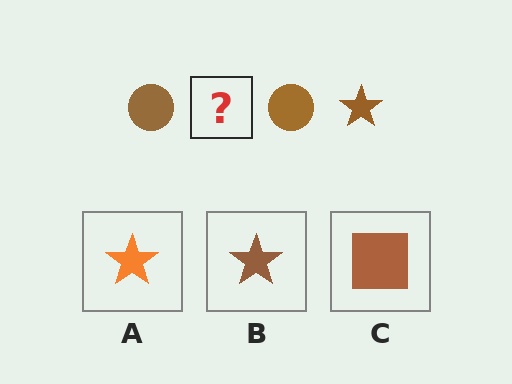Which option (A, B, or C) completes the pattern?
B.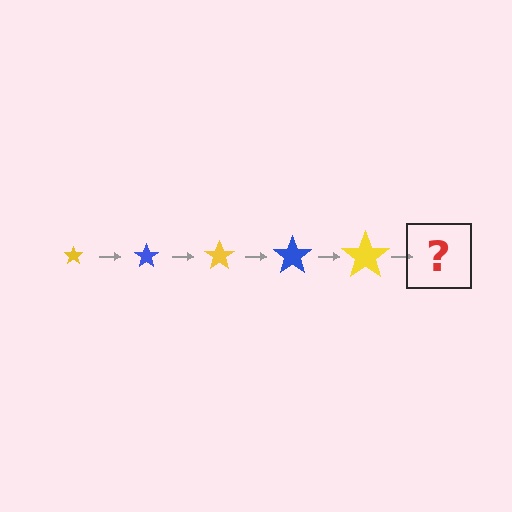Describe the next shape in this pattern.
It should be a blue star, larger than the previous one.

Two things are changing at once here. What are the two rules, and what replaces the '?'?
The two rules are that the star grows larger each step and the color cycles through yellow and blue. The '?' should be a blue star, larger than the previous one.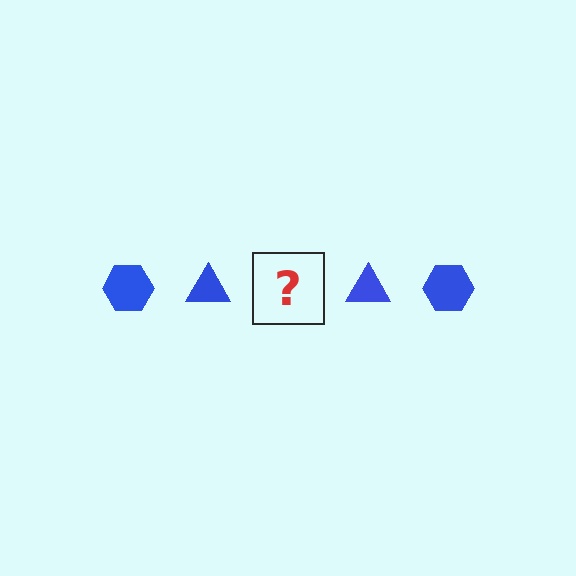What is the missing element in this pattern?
The missing element is a blue hexagon.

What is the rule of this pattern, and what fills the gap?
The rule is that the pattern cycles through hexagon, triangle shapes in blue. The gap should be filled with a blue hexagon.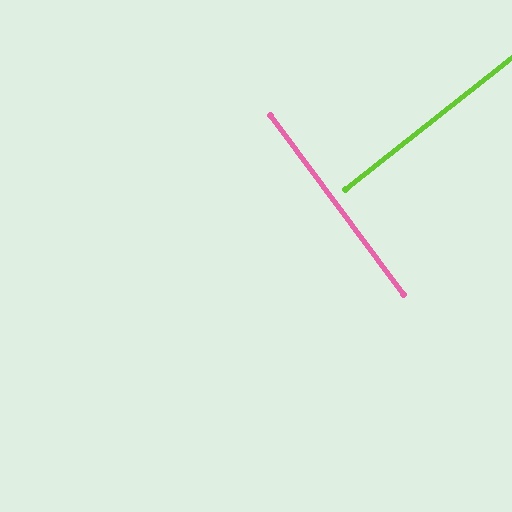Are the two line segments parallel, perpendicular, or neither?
Perpendicular — they meet at approximately 88°.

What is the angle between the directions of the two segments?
Approximately 88 degrees.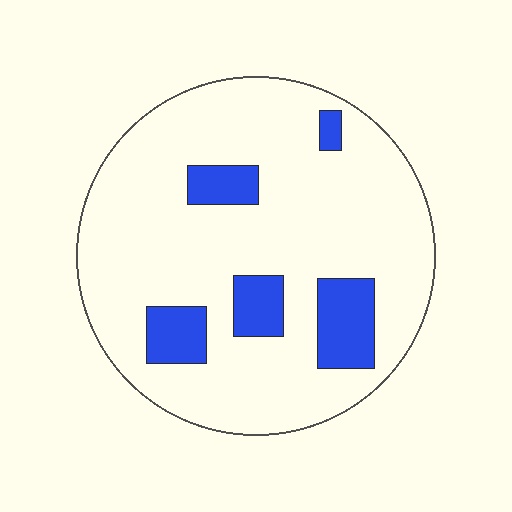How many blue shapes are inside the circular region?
5.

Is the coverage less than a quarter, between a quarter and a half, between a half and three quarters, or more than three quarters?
Less than a quarter.